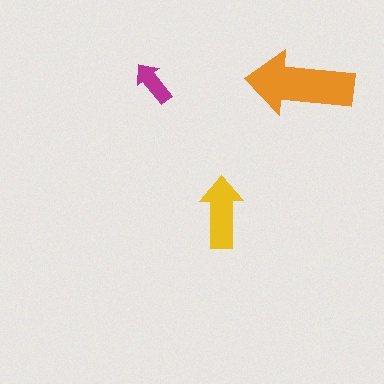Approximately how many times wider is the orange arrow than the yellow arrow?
About 1.5 times wider.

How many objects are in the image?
There are 3 objects in the image.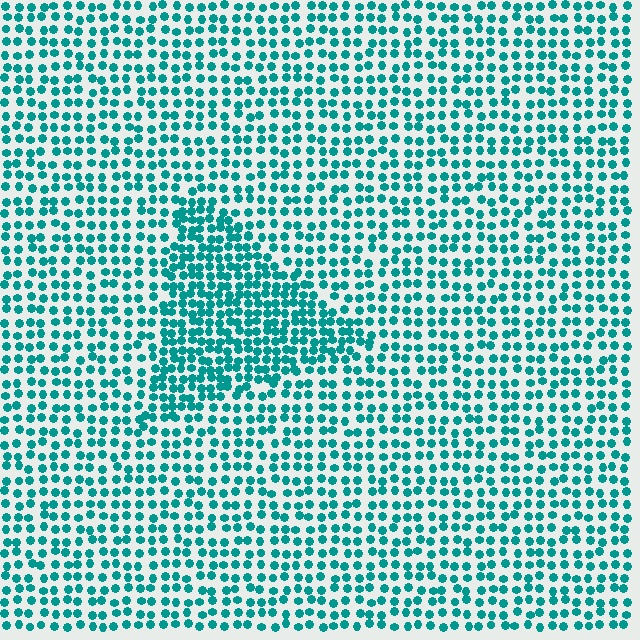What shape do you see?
I see a triangle.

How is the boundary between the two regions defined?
The boundary is defined by a change in element density (approximately 1.7x ratio). All elements are the same color, size, and shape.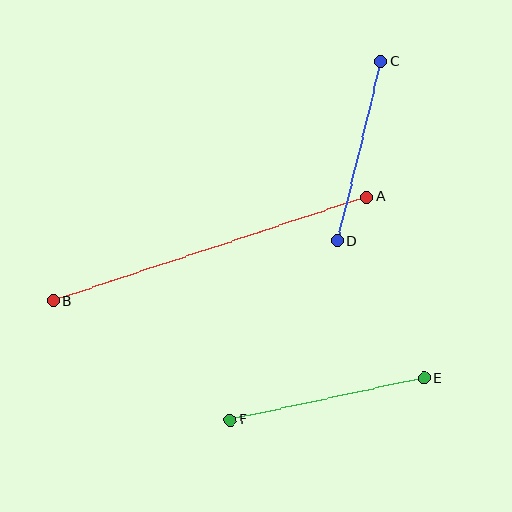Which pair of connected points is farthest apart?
Points A and B are farthest apart.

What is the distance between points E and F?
The distance is approximately 198 pixels.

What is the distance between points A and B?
The distance is approximately 330 pixels.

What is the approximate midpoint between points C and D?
The midpoint is at approximately (359, 151) pixels.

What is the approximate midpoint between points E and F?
The midpoint is at approximately (327, 399) pixels.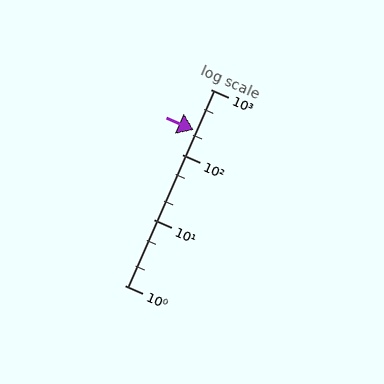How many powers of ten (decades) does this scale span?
The scale spans 3 decades, from 1 to 1000.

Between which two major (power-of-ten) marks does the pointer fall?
The pointer is between 100 and 1000.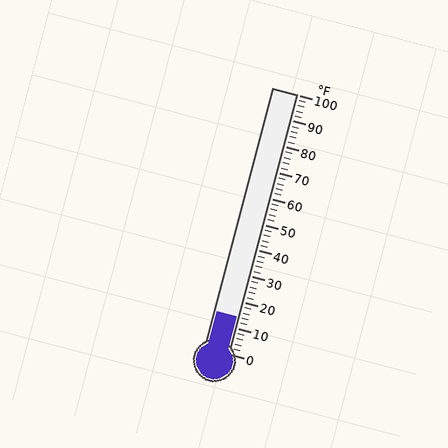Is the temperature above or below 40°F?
The temperature is below 40°F.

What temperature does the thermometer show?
The thermometer shows approximately 14°F.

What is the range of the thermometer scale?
The thermometer scale ranges from 0°F to 100°F.